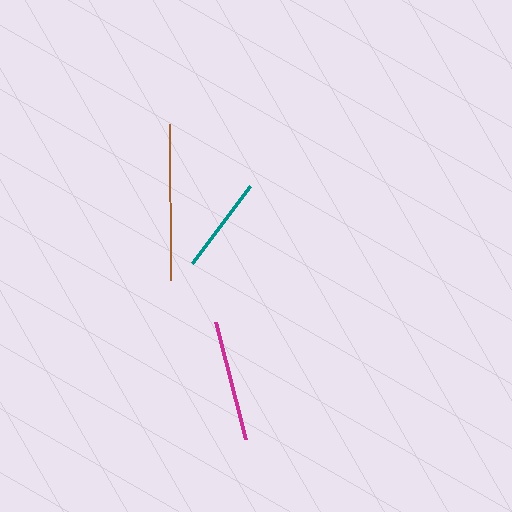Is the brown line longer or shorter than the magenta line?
The brown line is longer than the magenta line.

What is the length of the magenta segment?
The magenta segment is approximately 120 pixels long.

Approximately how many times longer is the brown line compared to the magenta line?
The brown line is approximately 1.3 times the length of the magenta line.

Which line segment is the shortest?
The teal line is the shortest at approximately 97 pixels.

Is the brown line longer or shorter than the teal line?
The brown line is longer than the teal line.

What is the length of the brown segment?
The brown segment is approximately 156 pixels long.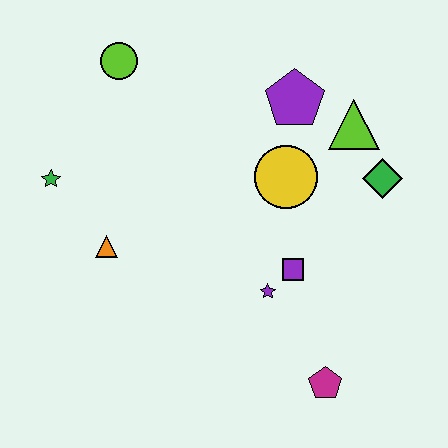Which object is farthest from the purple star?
The lime circle is farthest from the purple star.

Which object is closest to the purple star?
The purple square is closest to the purple star.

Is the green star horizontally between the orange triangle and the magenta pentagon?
No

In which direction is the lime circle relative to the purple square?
The lime circle is above the purple square.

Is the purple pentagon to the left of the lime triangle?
Yes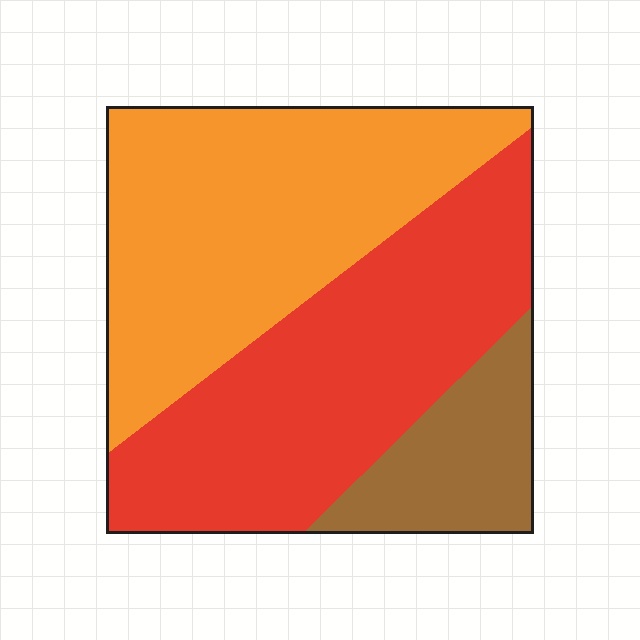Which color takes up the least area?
Brown, at roughly 15%.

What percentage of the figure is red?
Red takes up about two fifths (2/5) of the figure.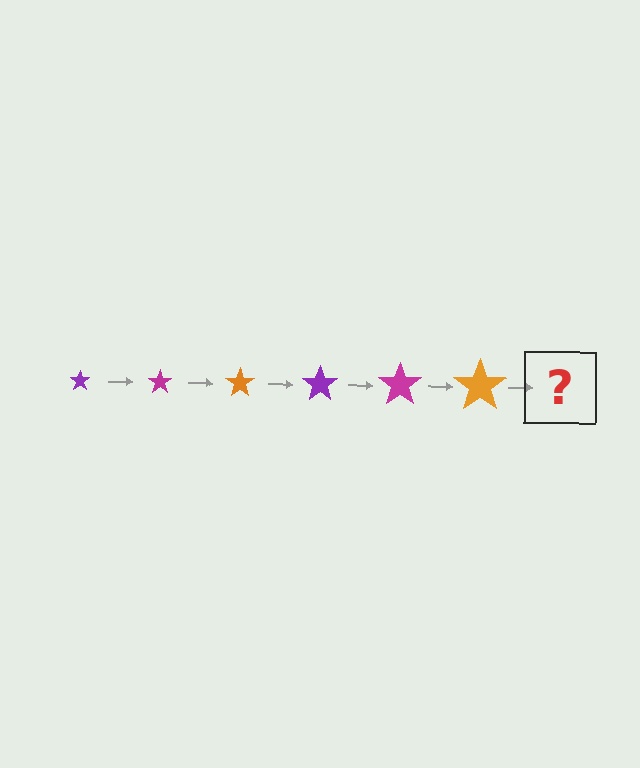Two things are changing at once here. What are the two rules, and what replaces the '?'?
The two rules are that the star grows larger each step and the color cycles through purple, magenta, and orange. The '?' should be a purple star, larger than the previous one.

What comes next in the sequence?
The next element should be a purple star, larger than the previous one.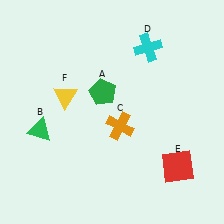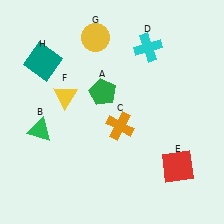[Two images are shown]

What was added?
A yellow circle (G), a teal square (H) were added in Image 2.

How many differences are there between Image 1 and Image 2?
There are 2 differences between the two images.